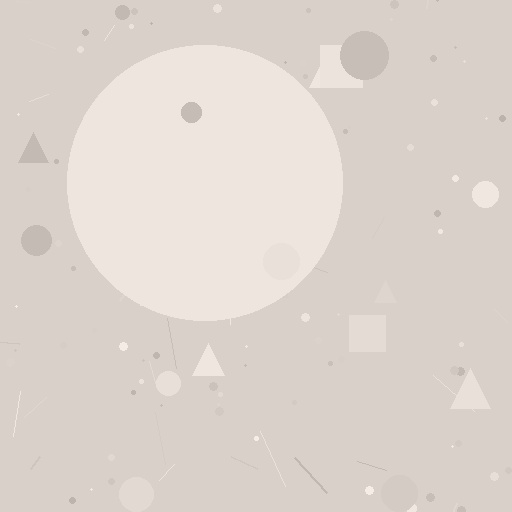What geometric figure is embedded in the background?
A circle is embedded in the background.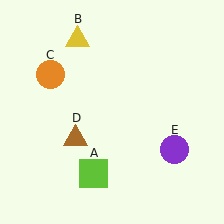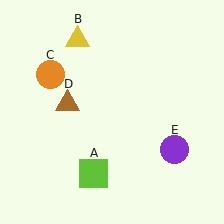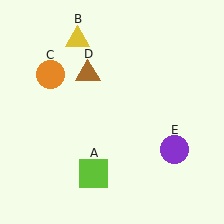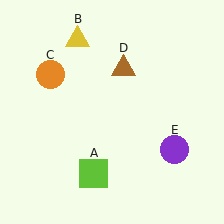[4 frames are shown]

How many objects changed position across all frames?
1 object changed position: brown triangle (object D).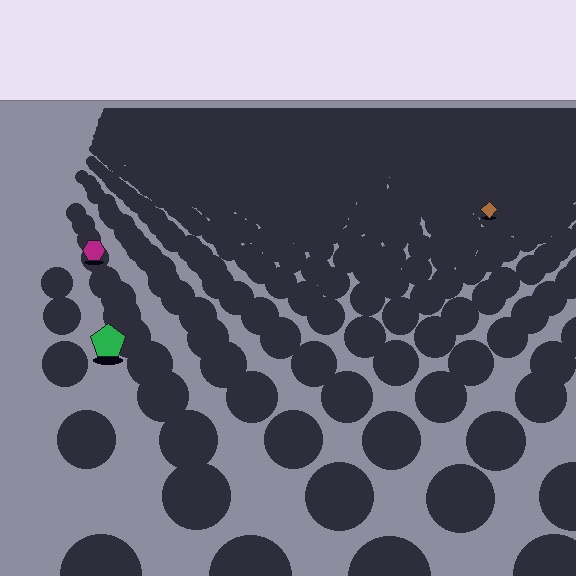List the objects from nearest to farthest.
From nearest to farthest: the green pentagon, the magenta hexagon, the brown diamond.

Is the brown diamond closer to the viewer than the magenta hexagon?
No. The magenta hexagon is closer — you can tell from the texture gradient: the ground texture is coarser near it.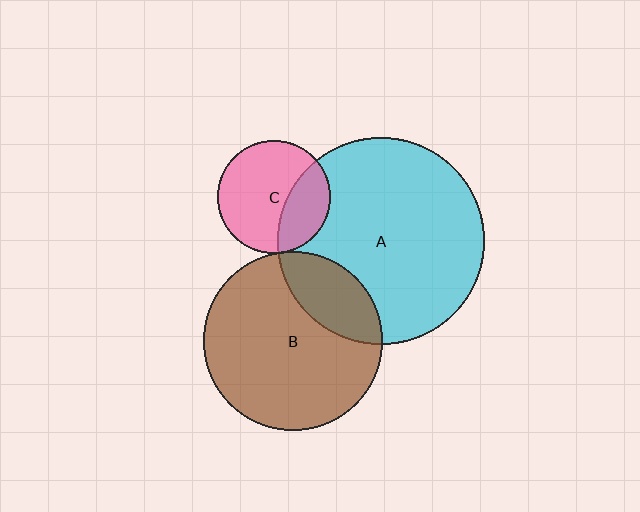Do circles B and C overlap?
Yes.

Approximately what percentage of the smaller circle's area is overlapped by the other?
Approximately 5%.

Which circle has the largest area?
Circle A (cyan).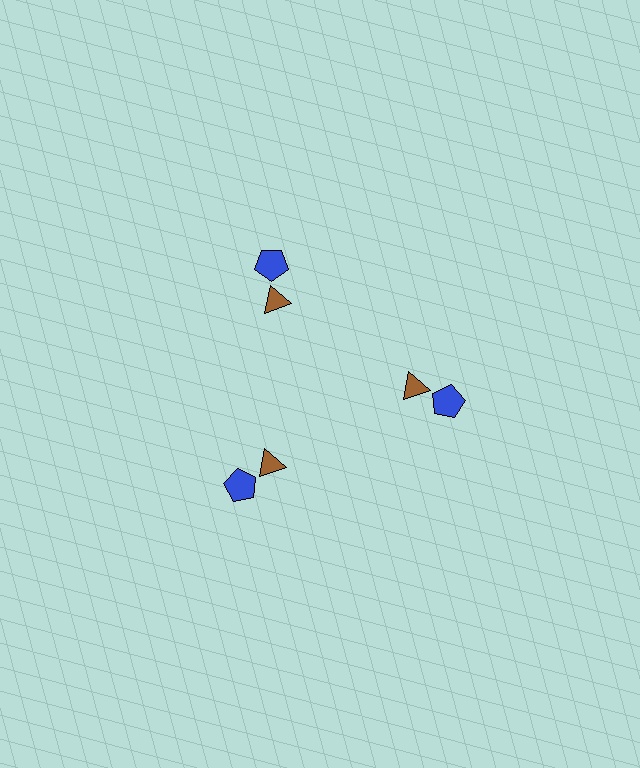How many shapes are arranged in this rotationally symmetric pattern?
There are 6 shapes, arranged in 3 groups of 2.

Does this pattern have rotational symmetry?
Yes, this pattern has 3-fold rotational symmetry. It looks the same after rotating 120 degrees around the center.